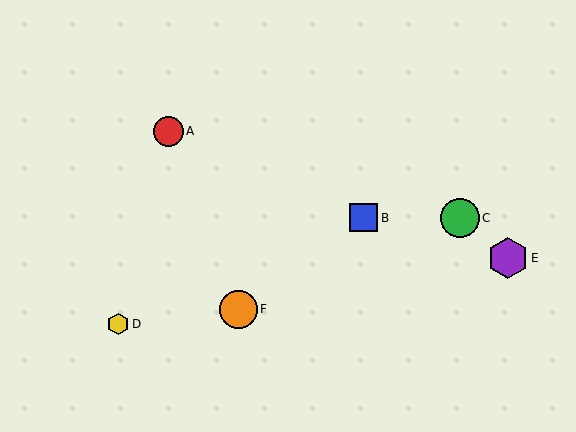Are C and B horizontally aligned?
Yes, both are at y≈218.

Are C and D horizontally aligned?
No, C is at y≈218 and D is at y≈324.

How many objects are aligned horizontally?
2 objects (B, C) are aligned horizontally.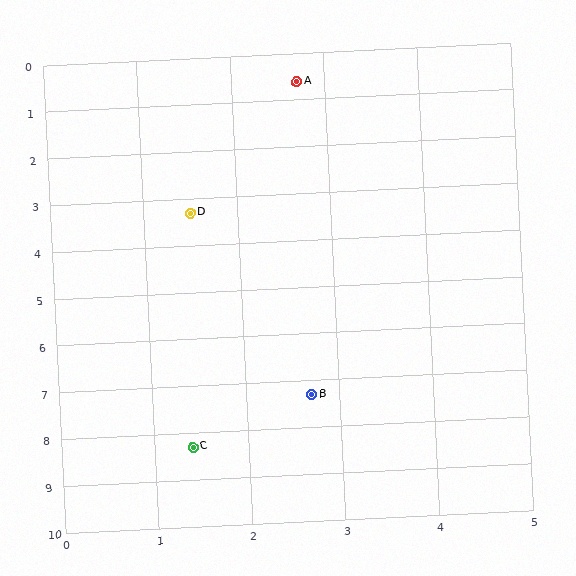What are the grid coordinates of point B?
Point B is at approximately (2.7, 7.3).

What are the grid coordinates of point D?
Point D is at approximately (1.5, 3.3).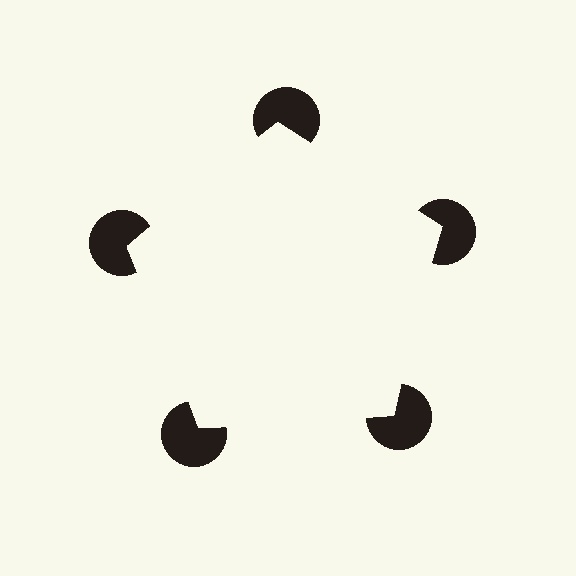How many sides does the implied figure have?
5 sides.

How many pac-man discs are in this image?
There are 5 — one at each vertex of the illusory pentagon.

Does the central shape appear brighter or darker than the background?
It typically appears slightly brighter than the background, even though no actual brightness change is drawn.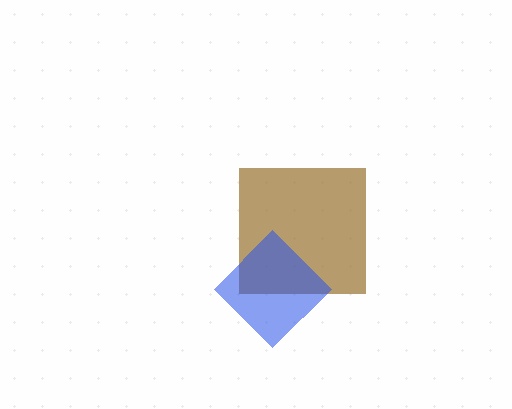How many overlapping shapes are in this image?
There are 2 overlapping shapes in the image.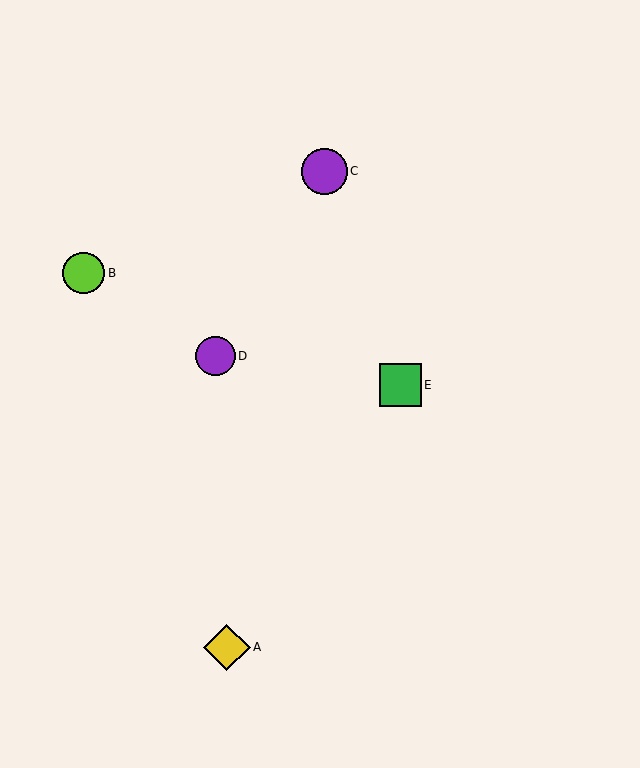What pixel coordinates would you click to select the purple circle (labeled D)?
Click at (215, 356) to select the purple circle D.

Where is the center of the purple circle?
The center of the purple circle is at (324, 171).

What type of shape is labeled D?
Shape D is a purple circle.